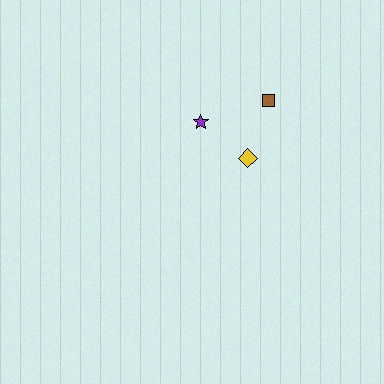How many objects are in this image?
There are 3 objects.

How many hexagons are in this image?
There are no hexagons.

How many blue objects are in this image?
There are no blue objects.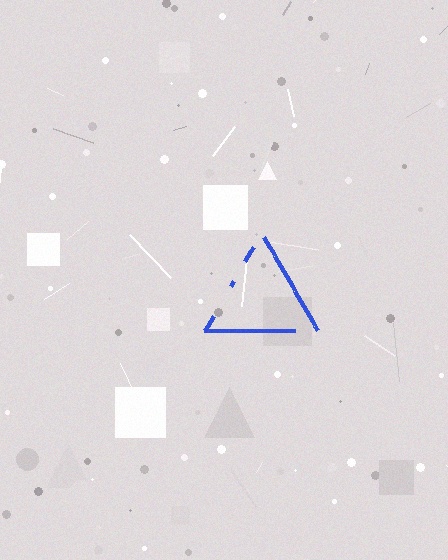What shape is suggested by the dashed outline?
The dashed outline suggests a triangle.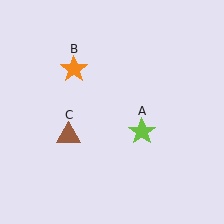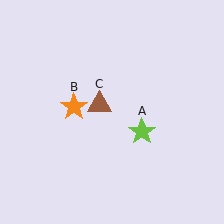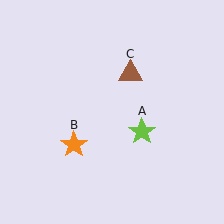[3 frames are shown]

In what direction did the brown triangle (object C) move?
The brown triangle (object C) moved up and to the right.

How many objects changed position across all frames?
2 objects changed position: orange star (object B), brown triangle (object C).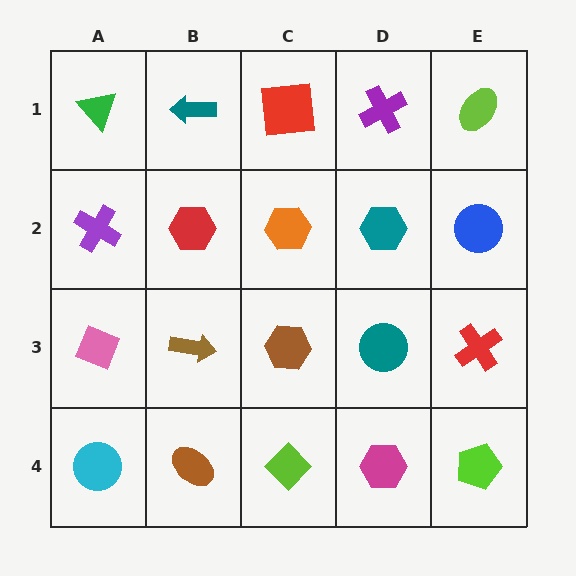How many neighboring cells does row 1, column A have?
2.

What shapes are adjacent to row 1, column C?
An orange hexagon (row 2, column C), a teal arrow (row 1, column B), a purple cross (row 1, column D).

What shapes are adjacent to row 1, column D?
A teal hexagon (row 2, column D), a red square (row 1, column C), a lime ellipse (row 1, column E).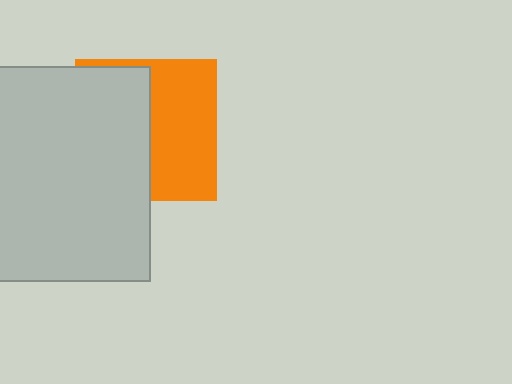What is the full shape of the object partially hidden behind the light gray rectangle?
The partially hidden object is an orange square.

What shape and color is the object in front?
The object in front is a light gray rectangle.